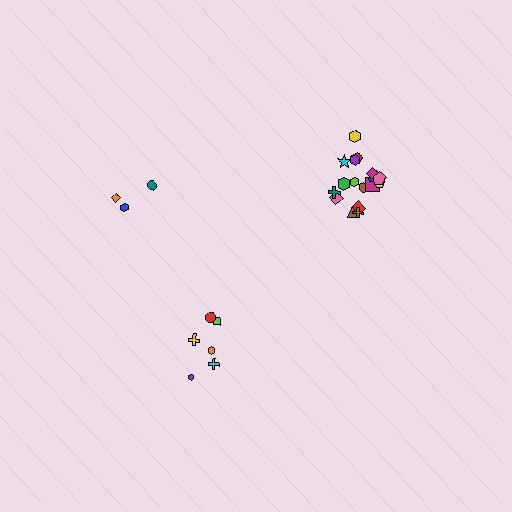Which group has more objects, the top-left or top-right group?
The top-right group.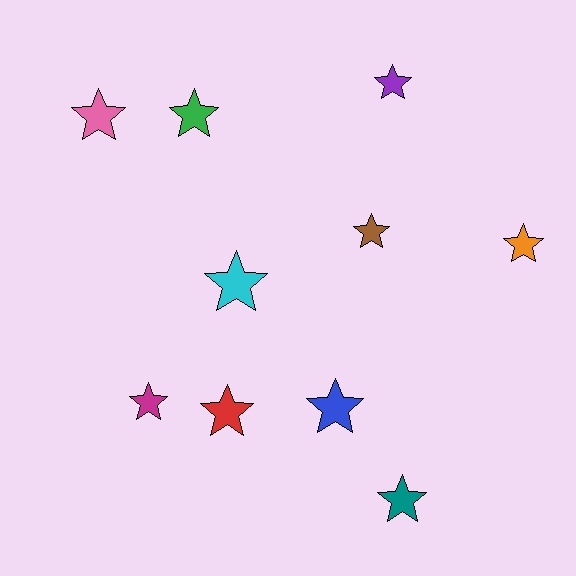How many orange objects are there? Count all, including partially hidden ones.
There is 1 orange object.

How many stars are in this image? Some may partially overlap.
There are 10 stars.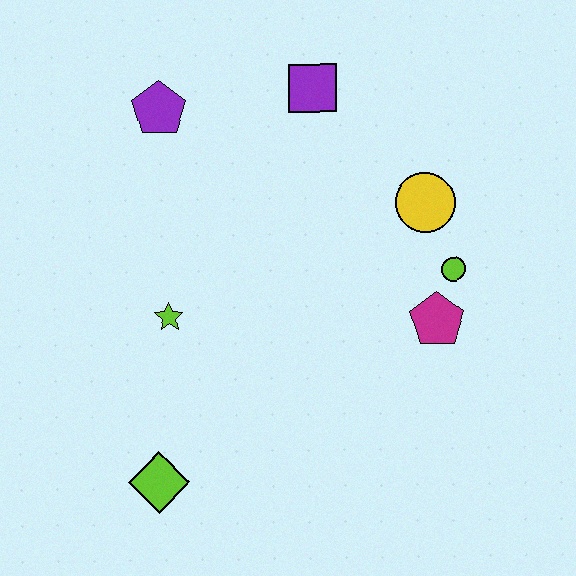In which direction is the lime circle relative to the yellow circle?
The lime circle is below the yellow circle.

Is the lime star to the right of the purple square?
No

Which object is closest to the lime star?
The lime diamond is closest to the lime star.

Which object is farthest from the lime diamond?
The purple square is farthest from the lime diamond.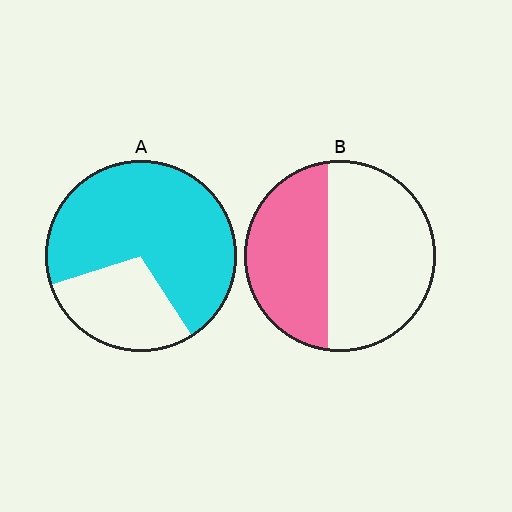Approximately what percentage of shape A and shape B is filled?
A is approximately 70% and B is approximately 40%.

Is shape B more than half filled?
No.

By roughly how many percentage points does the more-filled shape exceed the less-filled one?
By roughly 30 percentage points (A over B).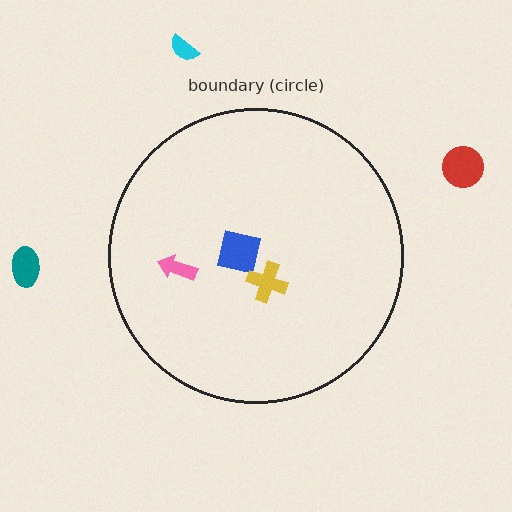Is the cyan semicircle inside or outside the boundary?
Outside.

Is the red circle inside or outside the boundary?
Outside.